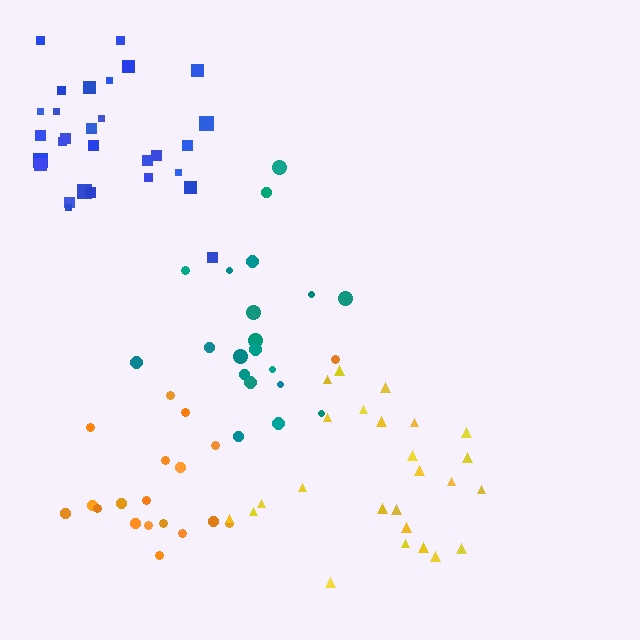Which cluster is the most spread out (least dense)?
Teal.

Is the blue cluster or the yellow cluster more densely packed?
Blue.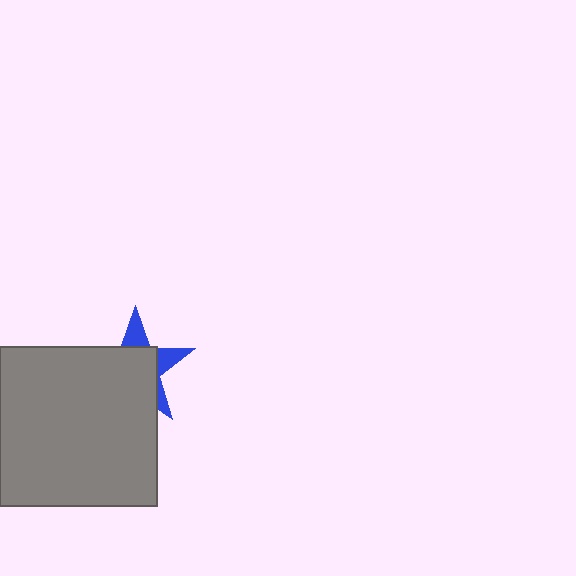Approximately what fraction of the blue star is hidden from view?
Roughly 69% of the blue star is hidden behind the gray square.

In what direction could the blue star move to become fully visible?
The blue star could move toward the upper-right. That would shift it out from behind the gray square entirely.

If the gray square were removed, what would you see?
You would see the complete blue star.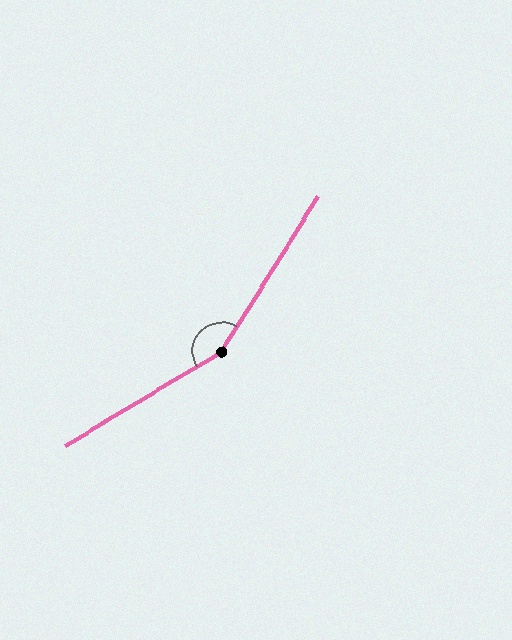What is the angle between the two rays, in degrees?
Approximately 153 degrees.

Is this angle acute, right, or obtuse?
It is obtuse.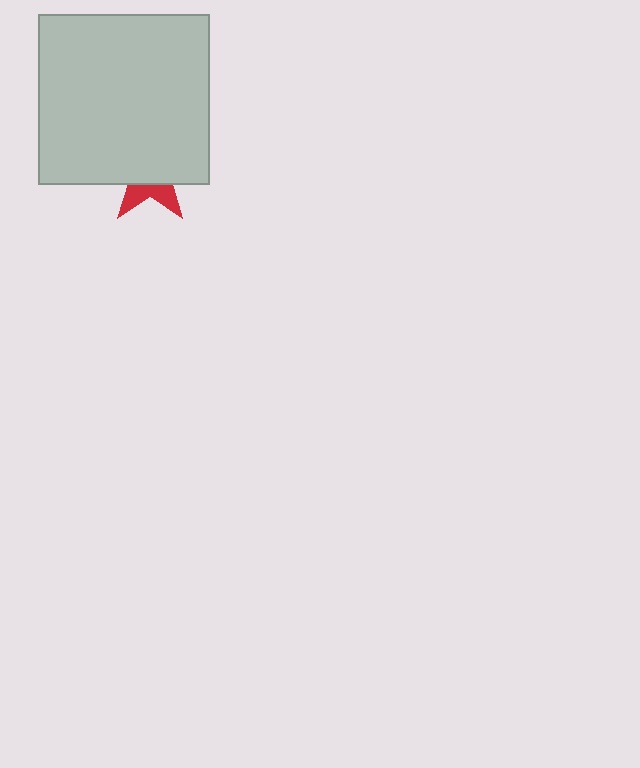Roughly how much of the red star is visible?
A small part of it is visible (roughly 30%).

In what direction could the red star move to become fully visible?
The red star could move down. That would shift it out from behind the light gray square entirely.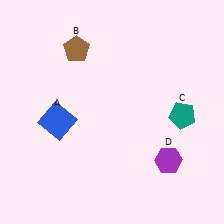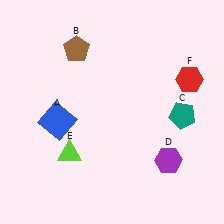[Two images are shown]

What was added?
A lime triangle (E), a red hexagon (F) were added in Image 2.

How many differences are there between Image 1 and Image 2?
There are 2 differences between the two images.